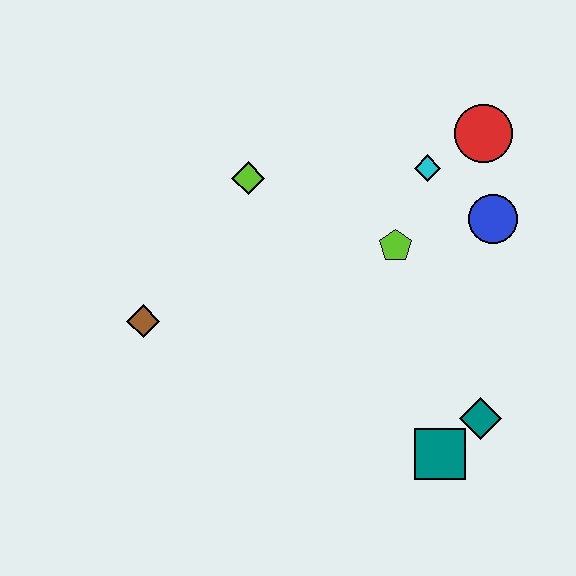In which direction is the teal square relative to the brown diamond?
The teal square is to the right of the brown diamond.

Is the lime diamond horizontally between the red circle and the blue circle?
No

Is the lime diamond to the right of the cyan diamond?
No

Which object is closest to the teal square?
The teal diamond is closest to the teal square.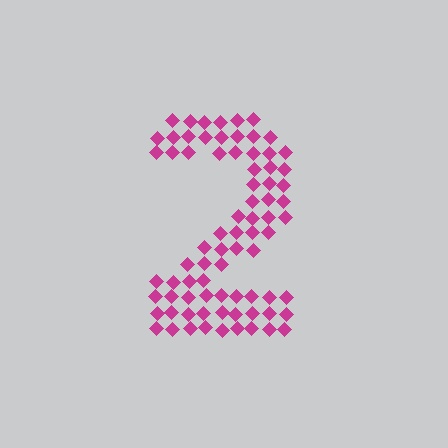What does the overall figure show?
The overall figure shows the digit 2.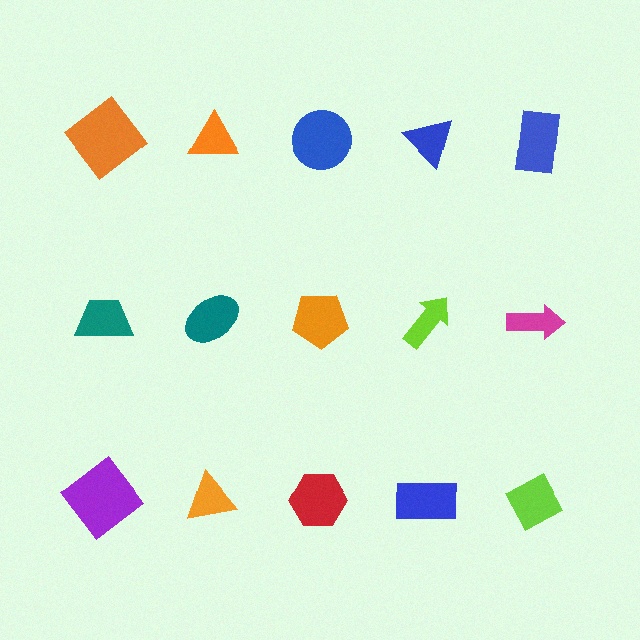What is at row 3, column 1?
A purple diamond.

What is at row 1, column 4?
A blue triangle.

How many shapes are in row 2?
5 shapes.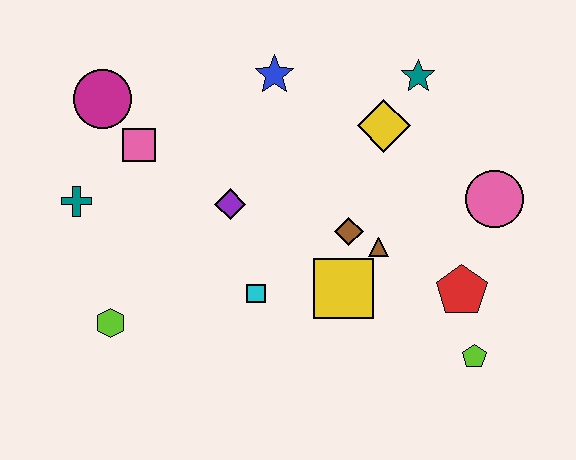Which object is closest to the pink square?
The magenta circle is closest to the pink square.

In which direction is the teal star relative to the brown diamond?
The teal star is above the brown diamond.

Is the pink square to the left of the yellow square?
Yes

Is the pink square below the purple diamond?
No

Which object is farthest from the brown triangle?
The magenta circle is farthest from the brown triangle.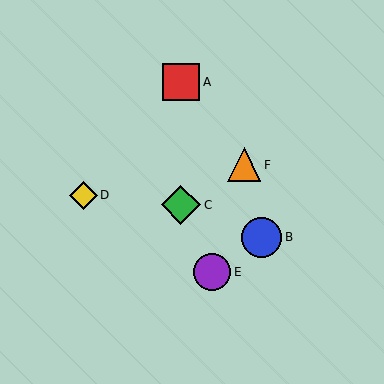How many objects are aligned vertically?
2 objects (A, C) are aligned vertically.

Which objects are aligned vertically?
Objects A, C are aligned vertically.